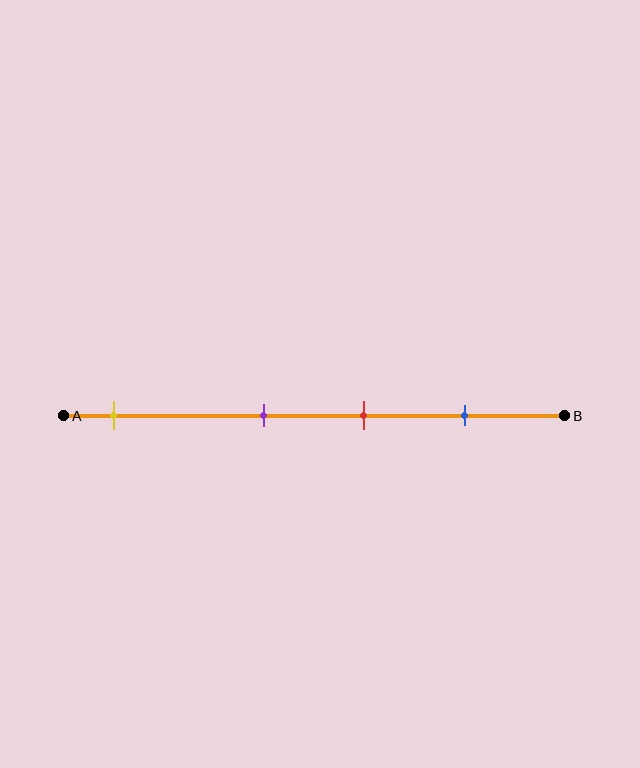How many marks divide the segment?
There are 4 marks dividing the segment.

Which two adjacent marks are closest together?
The purple and red marks are the closest adjacent pair.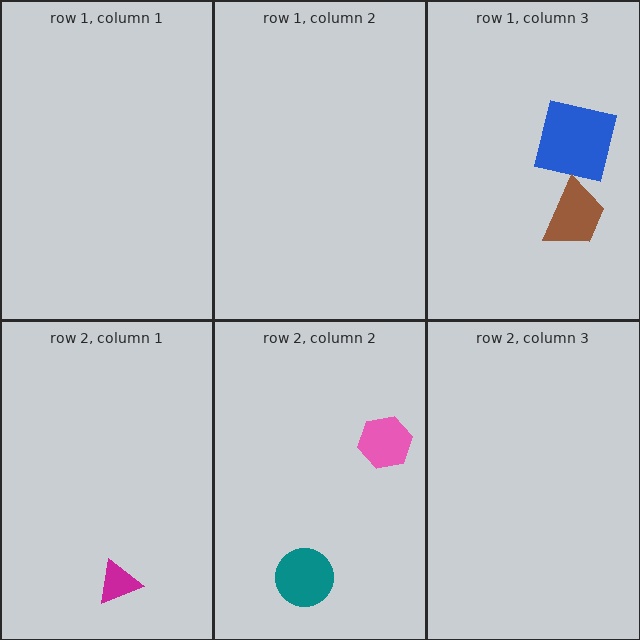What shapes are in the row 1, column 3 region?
The blue square, the brown trapezoid.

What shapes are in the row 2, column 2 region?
The teal circle, the pink hexagon.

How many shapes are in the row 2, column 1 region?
1.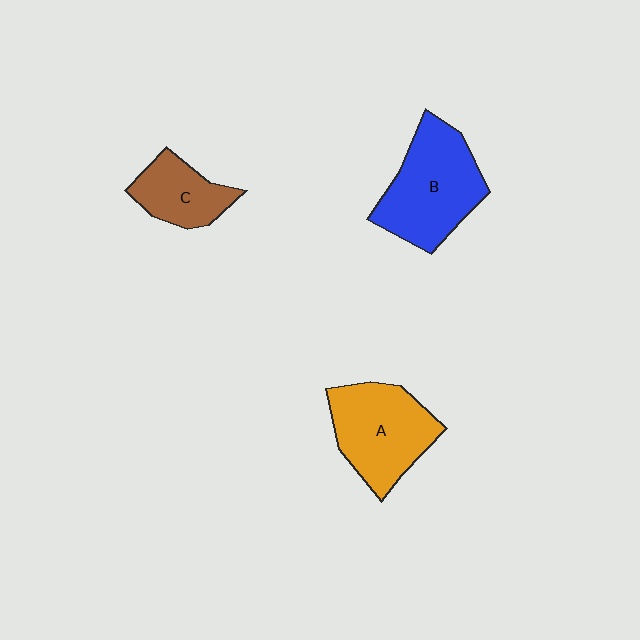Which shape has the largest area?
Shape B (blue).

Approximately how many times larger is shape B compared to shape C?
Approximately 1.8 times.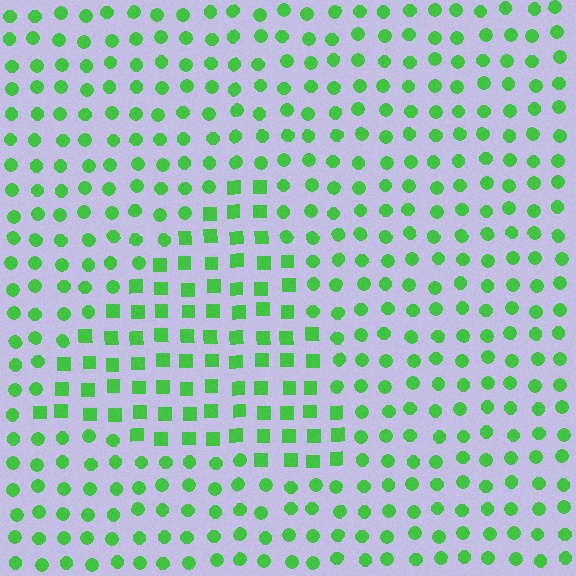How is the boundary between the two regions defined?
The boundary is defined by a change in element shape: squares inside vs. circles outside. All elements share the same color and spacing.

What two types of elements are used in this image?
The image uses squares inside the triangle region and circles outside it.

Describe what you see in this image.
The image is filled with small green elements arranged in a uniform grid. A triangle-shaped region contains squares, while the surrounding area contains circles. The boundary is defined purely by the change in element shape.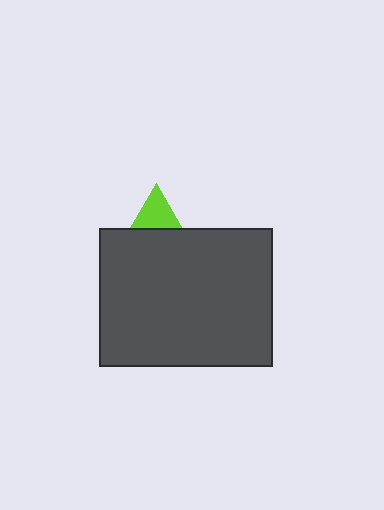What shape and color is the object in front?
The object in front is a dark gray rectangle.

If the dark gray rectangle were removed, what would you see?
You would see the complete lime triangle.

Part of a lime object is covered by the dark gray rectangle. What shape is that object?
It is a triangle.